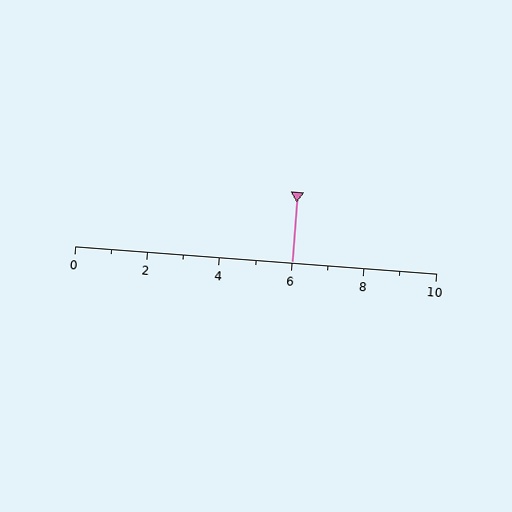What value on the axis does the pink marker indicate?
The marker indicates approximately 6.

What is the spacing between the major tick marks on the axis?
The major ticks are spaced 2 apart.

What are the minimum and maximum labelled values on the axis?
The axis runs from 0 to 10.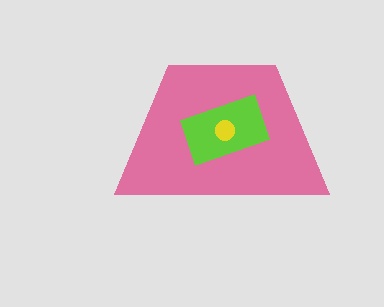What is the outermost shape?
The pink trapezoid.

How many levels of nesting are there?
3.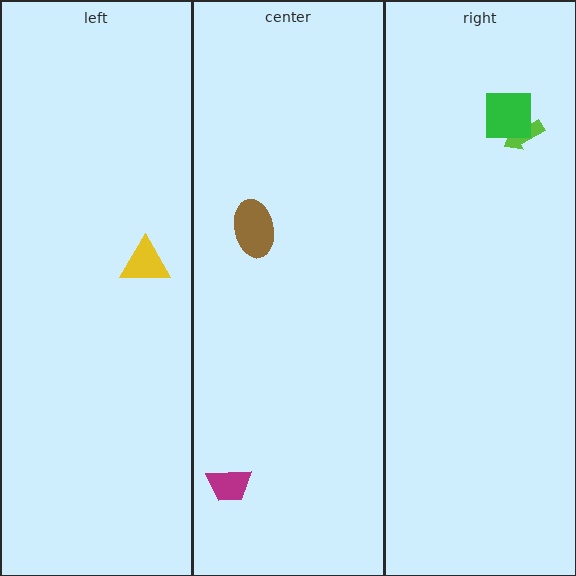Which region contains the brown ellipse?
The center region.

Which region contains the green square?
The right region.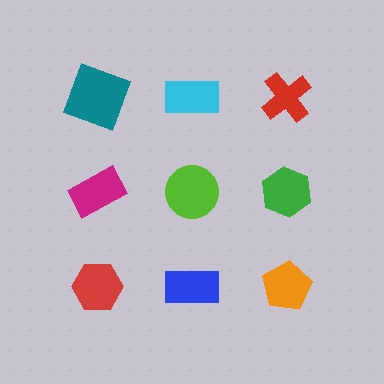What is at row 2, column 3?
A green hexagon.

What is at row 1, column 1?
A teal square.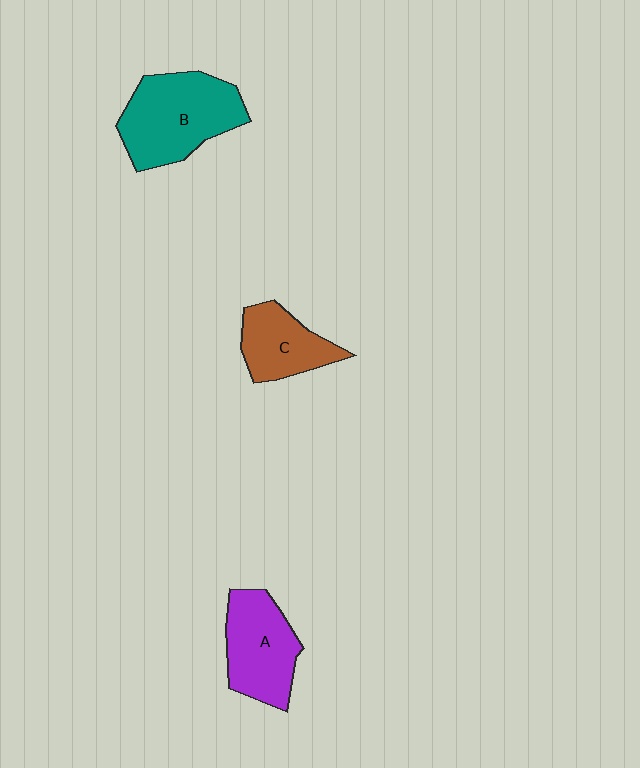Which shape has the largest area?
Shape B (teal).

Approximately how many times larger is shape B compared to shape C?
Approximately 1.6 times.